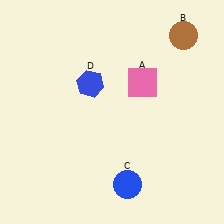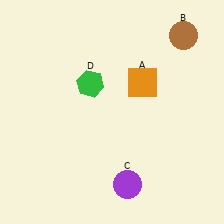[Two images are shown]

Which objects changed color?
A changed from pink to orange. C changed from blue to purple. D changed from blue to green.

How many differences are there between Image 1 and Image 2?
There are 3 differences between the two images.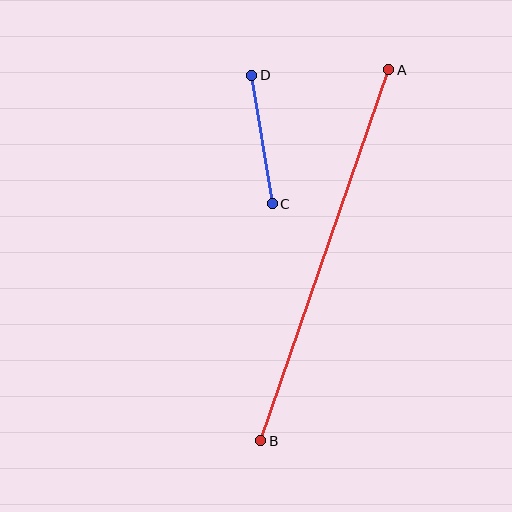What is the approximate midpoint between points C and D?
The midpoint is at approximately (262, 139) pixels.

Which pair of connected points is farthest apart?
Points A and B are farthest apart.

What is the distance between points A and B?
The distance is approximately 393 pixels.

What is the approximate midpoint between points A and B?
The midpoint is at approximately (325, 255) pixels.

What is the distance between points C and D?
The distance is approximately 130 pixels.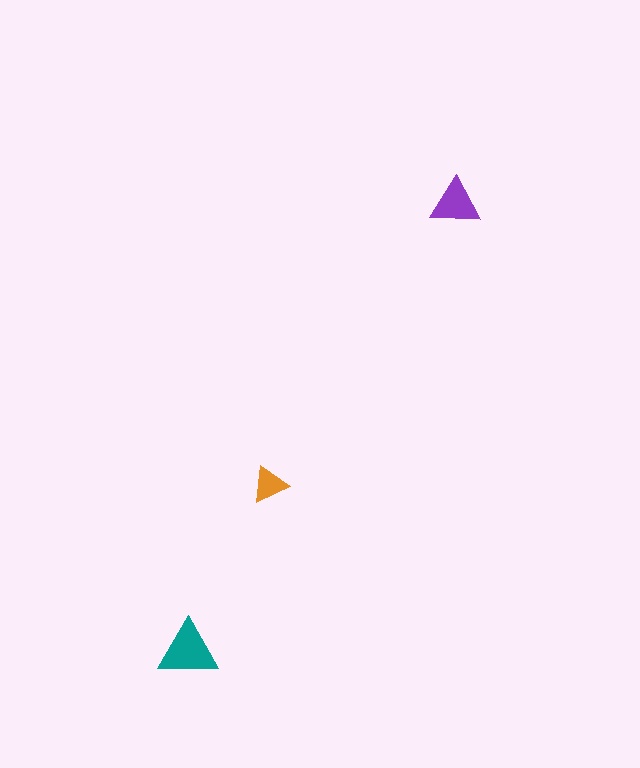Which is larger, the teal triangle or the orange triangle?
The teal one.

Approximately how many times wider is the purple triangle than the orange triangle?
About 1.5 times wider.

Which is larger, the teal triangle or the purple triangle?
The teal one.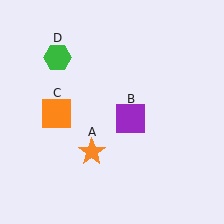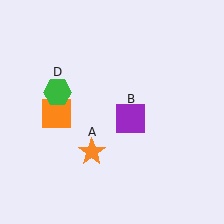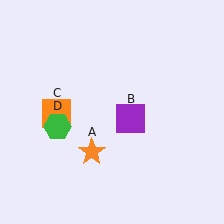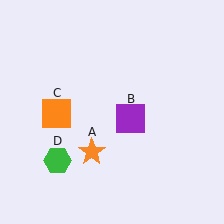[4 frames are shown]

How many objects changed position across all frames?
1 object changed position: green hexagon (object D).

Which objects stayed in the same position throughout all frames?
Orange star (object A) and purple square (object B) and orange square (object C) remained stationary.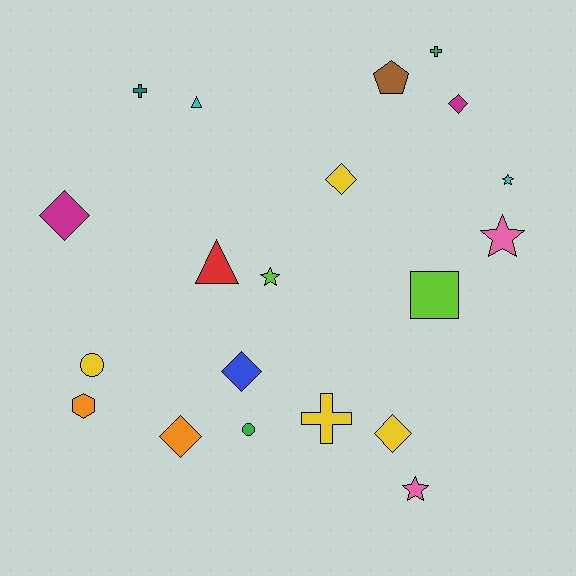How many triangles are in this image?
There are 2 triangles.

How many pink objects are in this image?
There are 2 pink objects.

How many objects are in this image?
There are 20 objects.